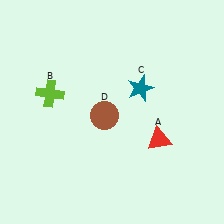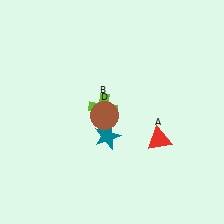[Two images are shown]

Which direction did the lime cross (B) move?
The lime cross (B) moved right.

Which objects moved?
The objects that moved are: the lime cross (B), the teal star (C).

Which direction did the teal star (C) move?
The teal star (C) moved down.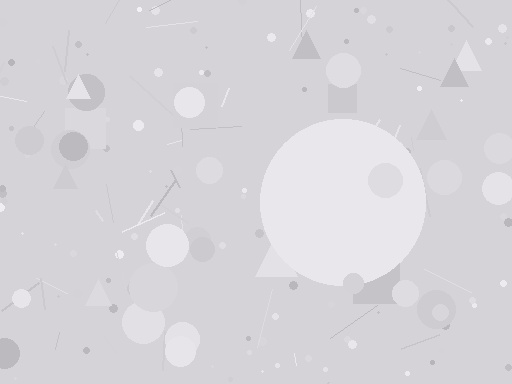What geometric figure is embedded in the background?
A circle is embedded in the background.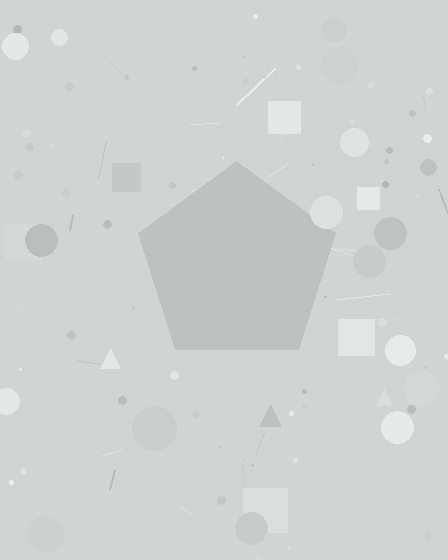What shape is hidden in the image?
A pentagon is hidden in the image.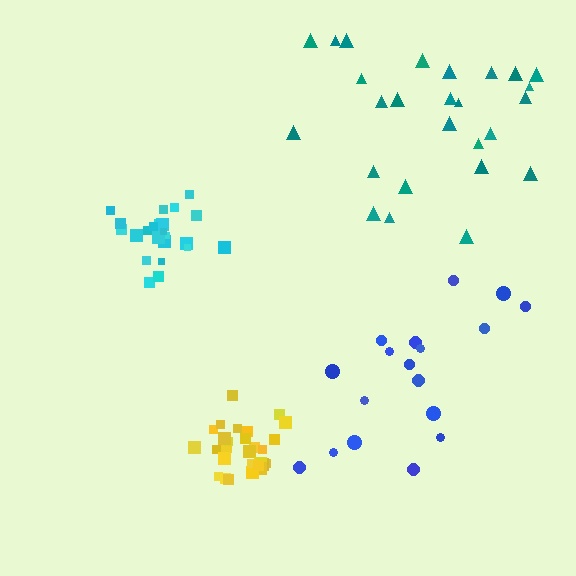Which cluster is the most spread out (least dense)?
Blue.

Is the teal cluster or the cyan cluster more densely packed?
Cyan.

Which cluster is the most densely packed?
Yellow.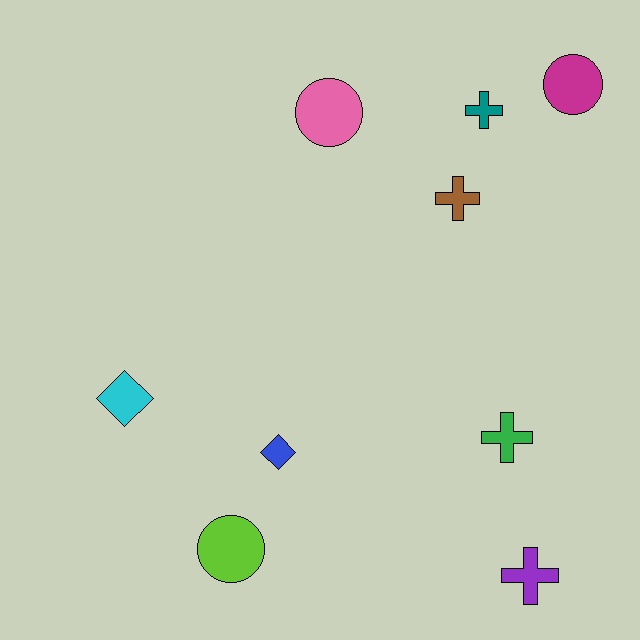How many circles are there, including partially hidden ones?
There are 3 circles.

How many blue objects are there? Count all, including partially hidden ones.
There is 1 blue object.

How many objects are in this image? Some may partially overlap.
There are 9 objects.